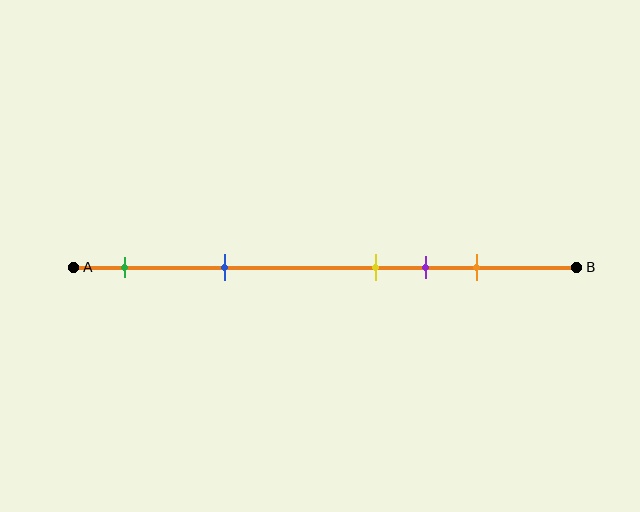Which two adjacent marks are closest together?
The yellow and purple marks are the closest adjacent pair.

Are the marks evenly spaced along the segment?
No, the marks are not evenly spaced.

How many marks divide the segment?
There are 5 marks dividing the segment.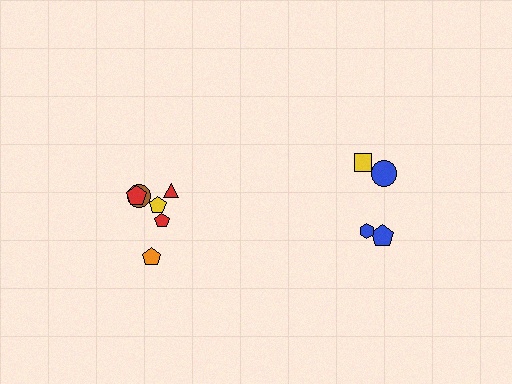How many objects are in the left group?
There are 6 objects.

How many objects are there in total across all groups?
There are 10 objects.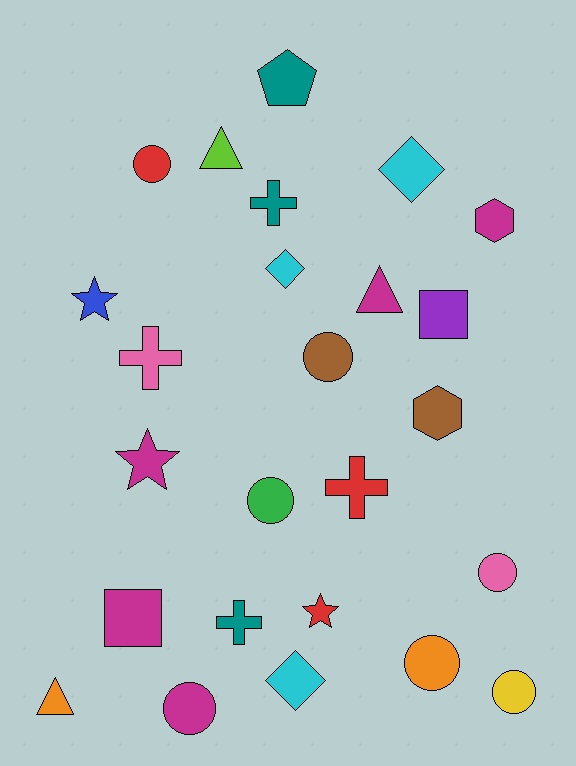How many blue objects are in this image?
There is 1 blue object.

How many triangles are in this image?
There are 3 triangles.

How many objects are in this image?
There are 25 objects.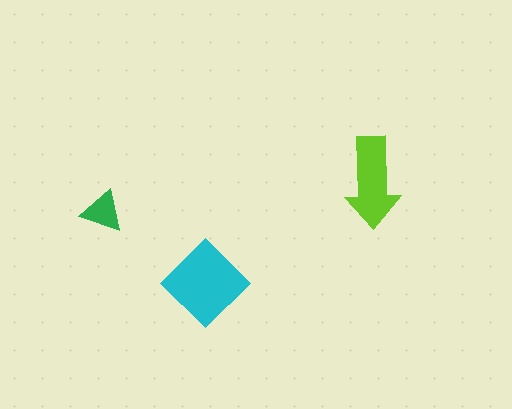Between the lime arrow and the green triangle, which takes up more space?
The lime arrow.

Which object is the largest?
The cyan diamond.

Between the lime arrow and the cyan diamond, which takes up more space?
The cyan diamond.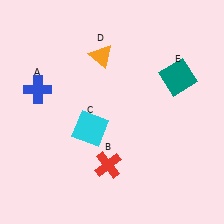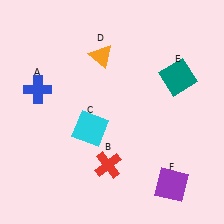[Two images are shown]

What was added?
A purple square (F) was added in Image 2.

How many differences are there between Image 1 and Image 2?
There is 1 difference between the two images.